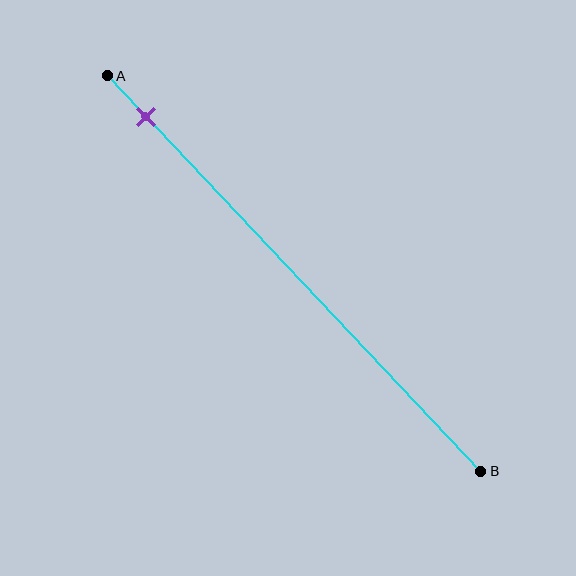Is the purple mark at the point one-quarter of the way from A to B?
No, the mark is at about 10% from A, not at the 25% one-quarter point.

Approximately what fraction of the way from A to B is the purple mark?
The purple mark is approximately 10% of the way from A to B.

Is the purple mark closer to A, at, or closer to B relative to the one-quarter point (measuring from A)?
The purple mark is closer to point A than the one-quarter point of segment AB.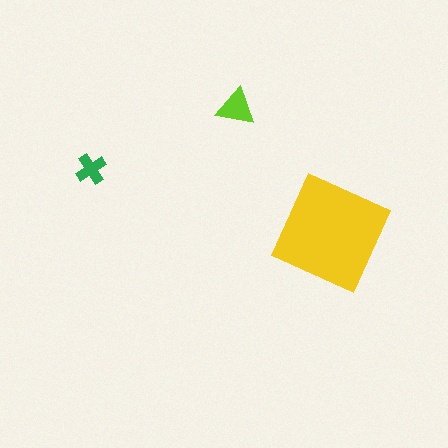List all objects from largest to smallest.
The yellow diamond, the lime triangle, the green cross.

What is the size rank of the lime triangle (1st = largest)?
2nd.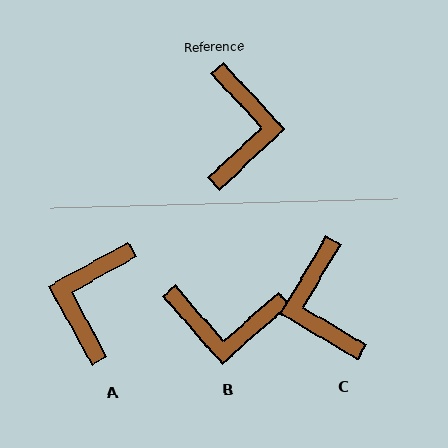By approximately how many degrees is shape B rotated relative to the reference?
Approximately 92 degrees clockwise.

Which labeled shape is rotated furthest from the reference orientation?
A, about 166 degrees away.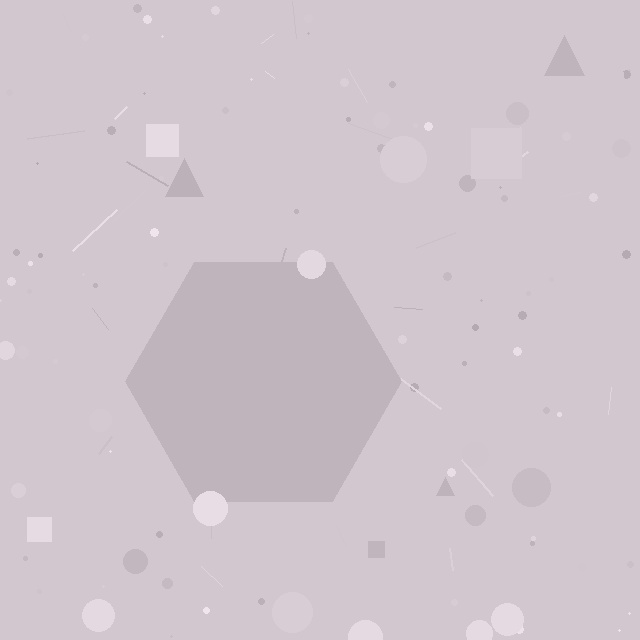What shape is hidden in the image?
A hexagon is hidden in the image.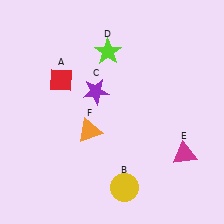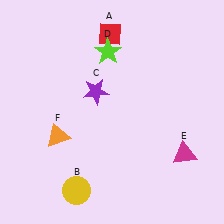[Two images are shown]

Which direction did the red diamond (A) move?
The red diamond (A) moved right.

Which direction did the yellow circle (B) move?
The yellow circle (B) moved left.